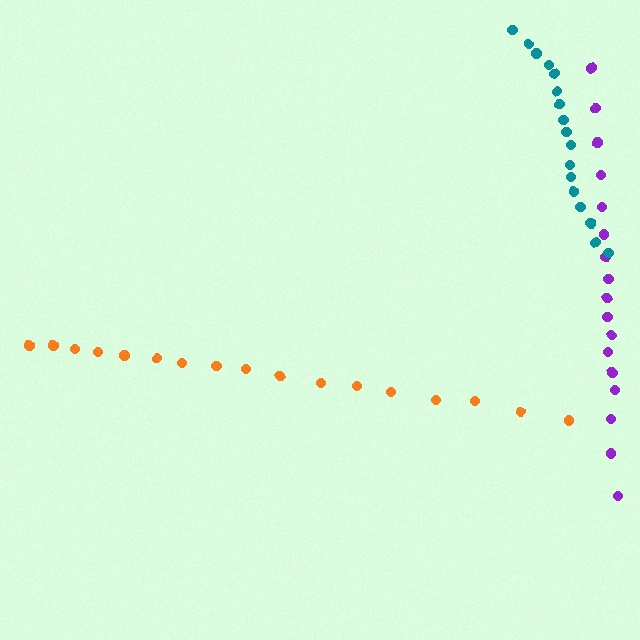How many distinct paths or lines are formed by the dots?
There are 3 distinct paths.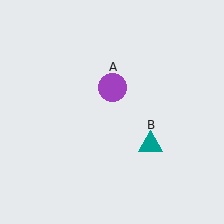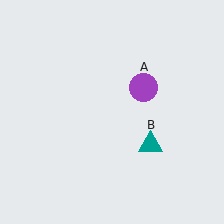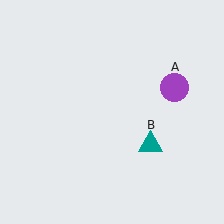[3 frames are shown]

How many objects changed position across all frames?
1 object changed position: purple circle (object A).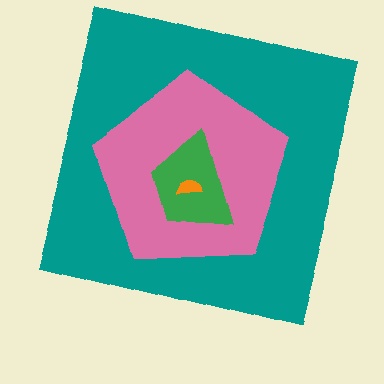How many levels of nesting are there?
4.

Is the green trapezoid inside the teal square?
Yes.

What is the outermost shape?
The teal square.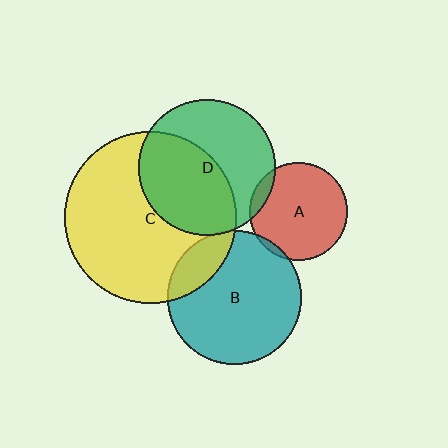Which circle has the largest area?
Circle C (yellow).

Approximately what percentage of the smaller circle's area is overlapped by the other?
Approximately 5%.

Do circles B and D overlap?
Yes.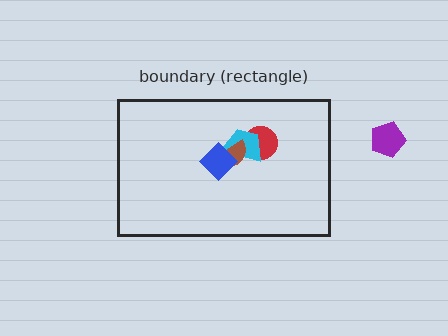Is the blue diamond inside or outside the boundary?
Inside.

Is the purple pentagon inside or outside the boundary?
Outside.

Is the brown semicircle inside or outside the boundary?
Inside.